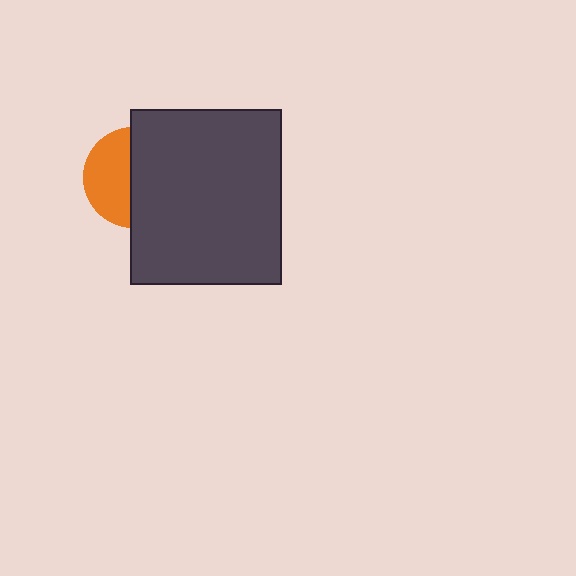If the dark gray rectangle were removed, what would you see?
You would see the complete orange circle.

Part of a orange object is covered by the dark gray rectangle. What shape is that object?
It is a circle.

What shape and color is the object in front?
The object in front is a dark gray rectangle.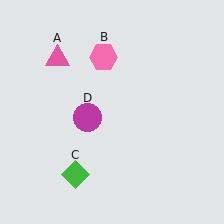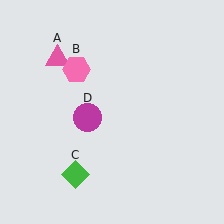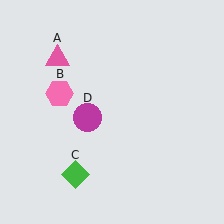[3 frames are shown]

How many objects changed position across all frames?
1 object changed position: pink hexagon (object B).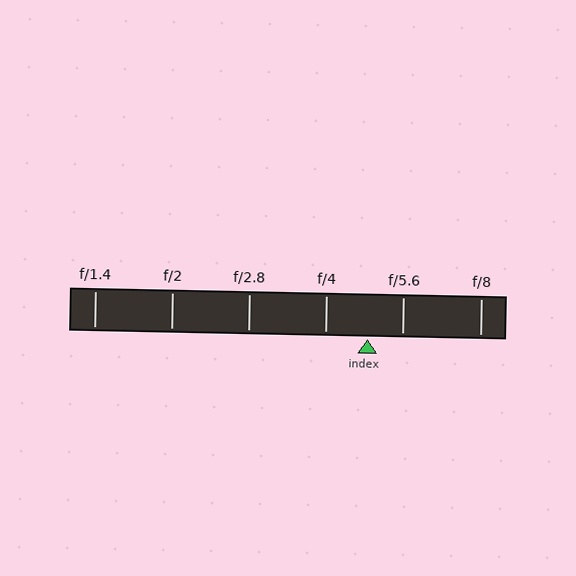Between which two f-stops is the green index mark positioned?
The index mark is between f/4 and f/5.6.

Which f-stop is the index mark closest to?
The index mark is closest to f/5.6.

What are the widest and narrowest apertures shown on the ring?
The widest aperture shown is f/1.4 and the narrowest is f/8.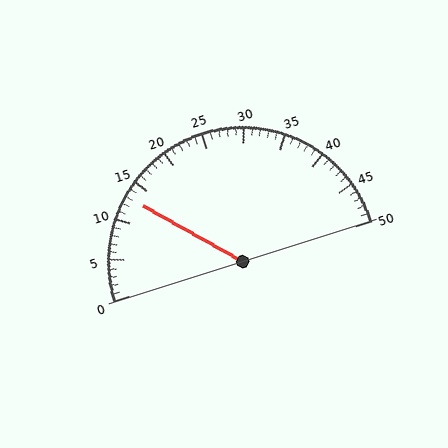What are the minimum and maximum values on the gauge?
The gauge ranges from 0 to 50.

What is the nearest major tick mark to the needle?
The nearest major tick mark is 15.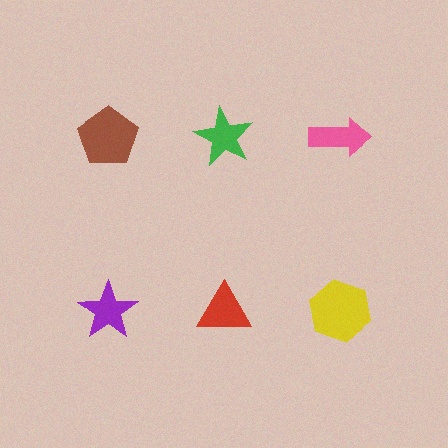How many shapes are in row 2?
3 shapes.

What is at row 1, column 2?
A green star.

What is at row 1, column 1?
A brown pentagon.